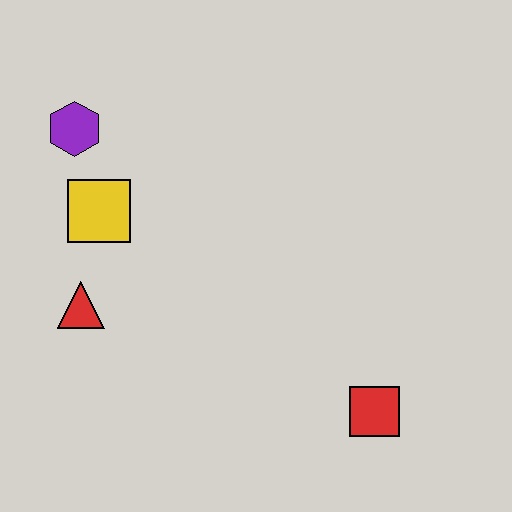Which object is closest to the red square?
The red triangle is closest to the red square.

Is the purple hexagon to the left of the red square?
Yes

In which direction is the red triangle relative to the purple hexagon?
The red triangle is below the purple hexagon.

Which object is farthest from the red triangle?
The red square is farthest from the red triangle.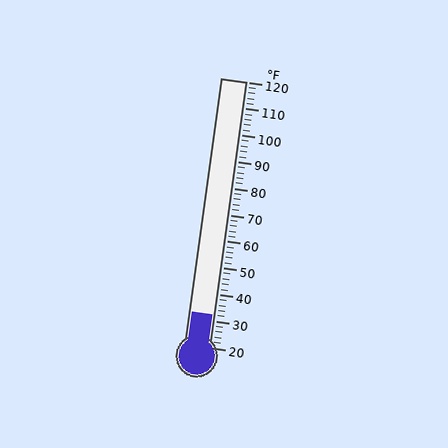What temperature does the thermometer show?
The thermometer shows approximately 32°F.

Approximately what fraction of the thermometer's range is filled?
The thermometer is filled to approximately 10% of its range.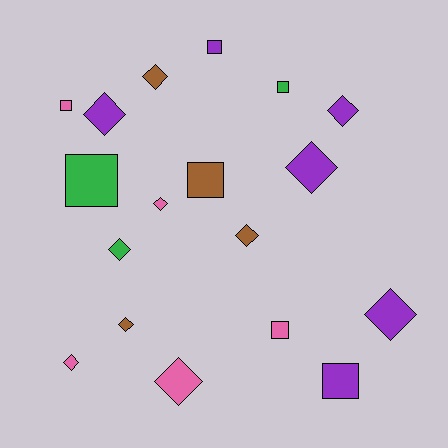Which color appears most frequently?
Purple, with 6 objects.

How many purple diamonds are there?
There are 4 purple diamonds.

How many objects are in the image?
There are 18 objects.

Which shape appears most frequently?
Diamond, with 11 objects.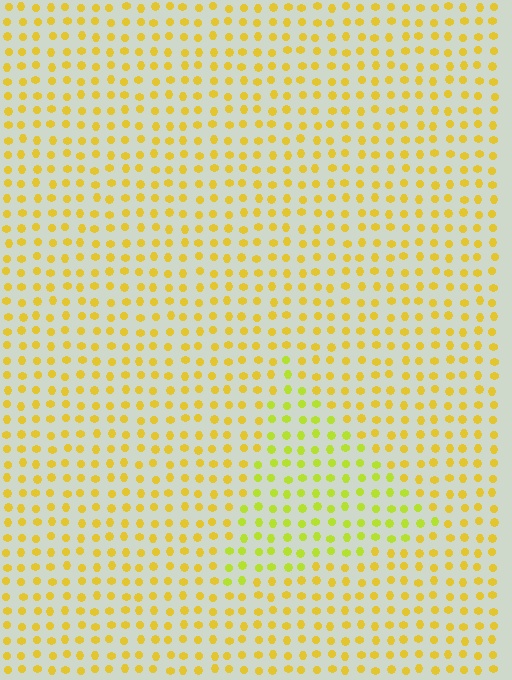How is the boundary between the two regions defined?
The boundary is defined purely by a slight shift in hue (about 26 degrees). Spacing, size, and orientation are identical on both sides.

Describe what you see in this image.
The image is filled with small yellow elements in a uniform arrangement. A triangle-shaped region is visible where the elements are tinted to a slightly different hue, forming a subtle color boundary.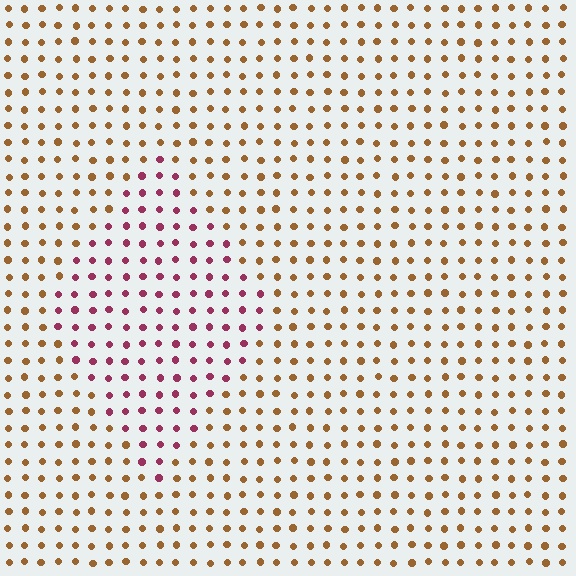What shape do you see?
I see a diamond.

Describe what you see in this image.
The image is filled with small brown elements in a uniform arrangement. A diamond-shaped region is visible where the elements are tinted to a slightly different hue, forming a subtle color boundary.